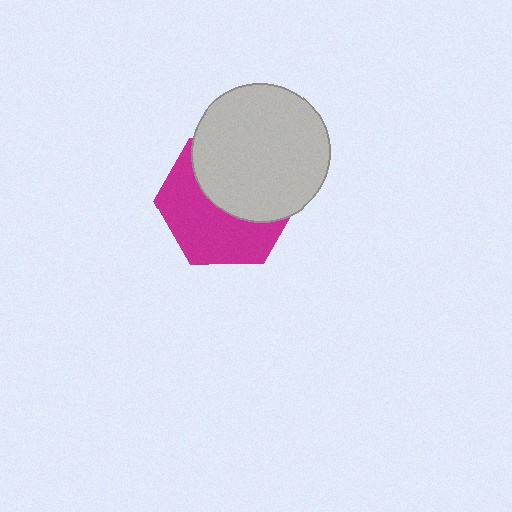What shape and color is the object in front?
The object in front is a light gray circle.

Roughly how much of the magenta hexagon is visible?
About half of it is visible (roughly 51%).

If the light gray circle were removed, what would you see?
You would see the complete magenta hexagon.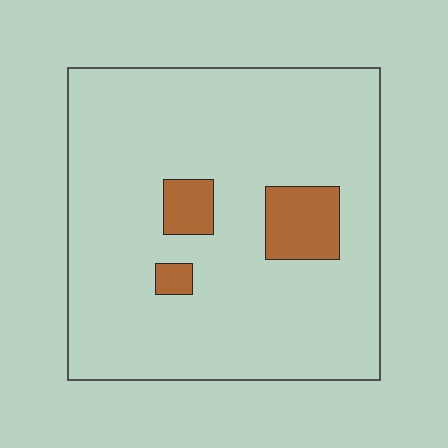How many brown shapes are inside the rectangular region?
3.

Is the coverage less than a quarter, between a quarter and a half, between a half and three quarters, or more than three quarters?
Less than a quarter.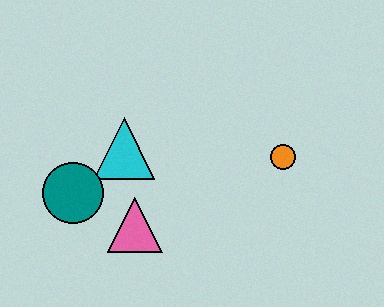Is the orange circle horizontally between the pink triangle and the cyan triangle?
No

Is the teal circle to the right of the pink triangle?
No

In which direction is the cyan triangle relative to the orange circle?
The cyan triangle is to the left of the orange circle.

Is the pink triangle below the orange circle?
Yes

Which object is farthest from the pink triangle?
The orange circle is farthest from the pink triangle.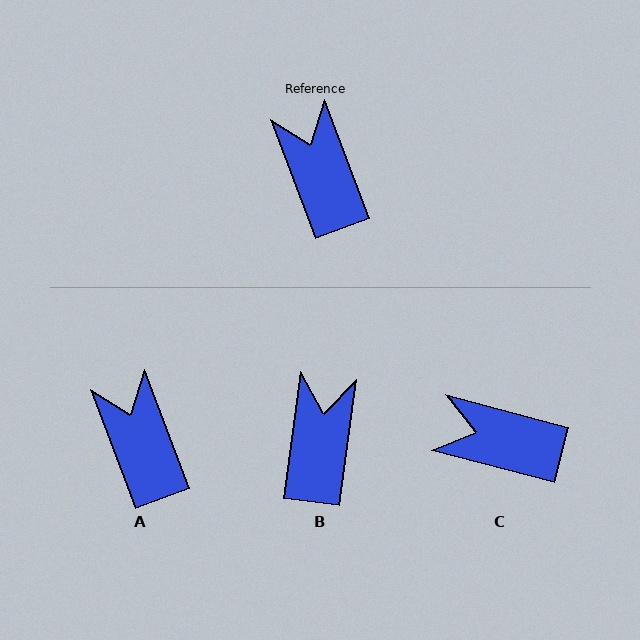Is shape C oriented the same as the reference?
No, it is off by about 54 degrees.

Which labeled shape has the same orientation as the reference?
A.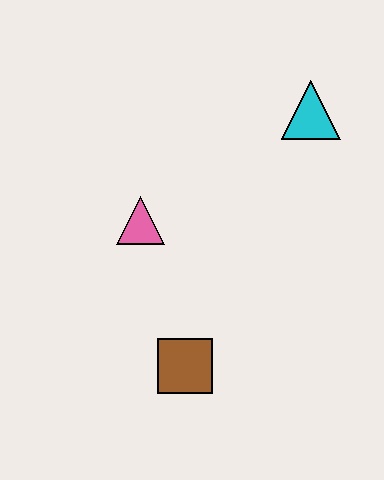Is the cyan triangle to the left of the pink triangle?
No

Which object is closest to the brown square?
The pink triangle is closest to the brown square.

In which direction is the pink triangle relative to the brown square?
The pink triangle is above the brown square.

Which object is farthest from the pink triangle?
The cyan triangle is farthest from the pink triangle.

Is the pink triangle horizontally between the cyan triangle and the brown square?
No